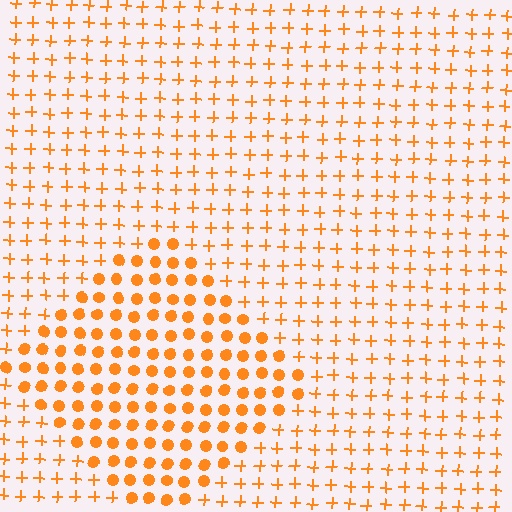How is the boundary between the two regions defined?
The boundary is defined by a change in element shape: circles inside vs. plus signs outside. All elements share the same color and spacing.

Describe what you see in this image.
The image is filled with small orange elements arranged in a uniform grid. A diamond-shaped region contains circles, while the surrounding area contains plus signs. The boundary is defined purely by the change in element shape.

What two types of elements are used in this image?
The image uses circles inside the diamond region and plus signs outside it.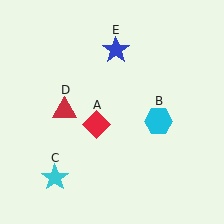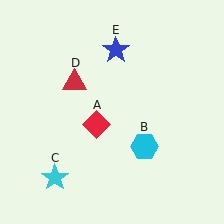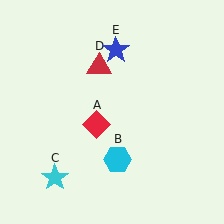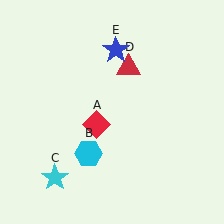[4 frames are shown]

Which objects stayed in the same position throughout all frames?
Red diamond (object A) and cyan star (object C) and blue star (object E) remained stationary.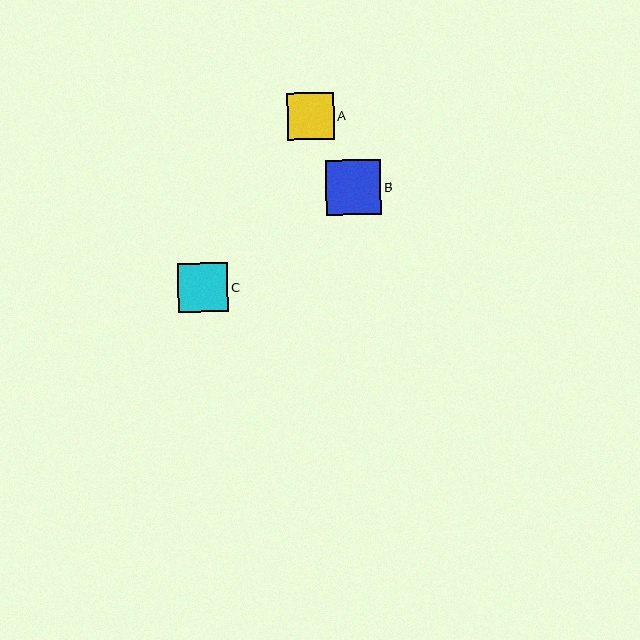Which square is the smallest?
Square A is the smallest with a size of approximately 47 pixels.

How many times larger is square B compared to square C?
Square B is approximately 1.1 times the size of square C.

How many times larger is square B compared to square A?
Square B is approximately 1.2 times the size of square A.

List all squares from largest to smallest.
From largest to smallest: B, C, A.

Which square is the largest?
Square B is the largest with a size of approximately 55 pixels.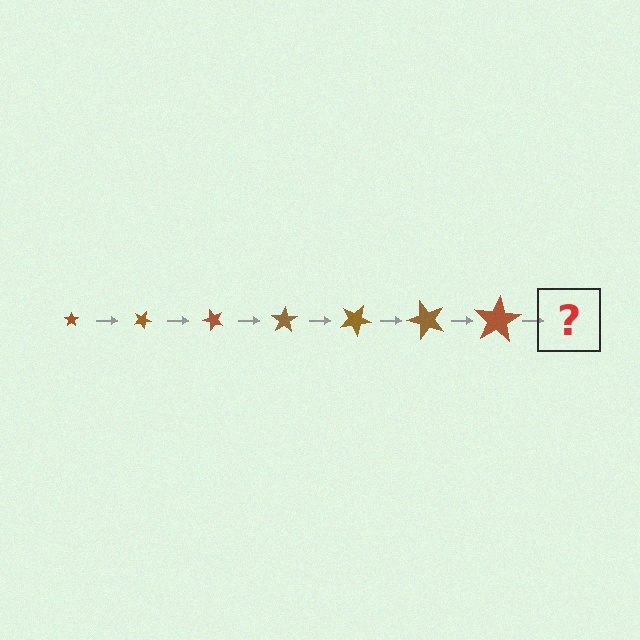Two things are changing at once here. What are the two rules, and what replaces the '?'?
The two rules are that the star grows larger each step and it rotates 25 degrees each step. The '?' should be a star, larger than the previous one and rotated 175 degrees from the start.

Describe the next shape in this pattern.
It should be a star, larger than the previous one and rotated 175 degrees from the start.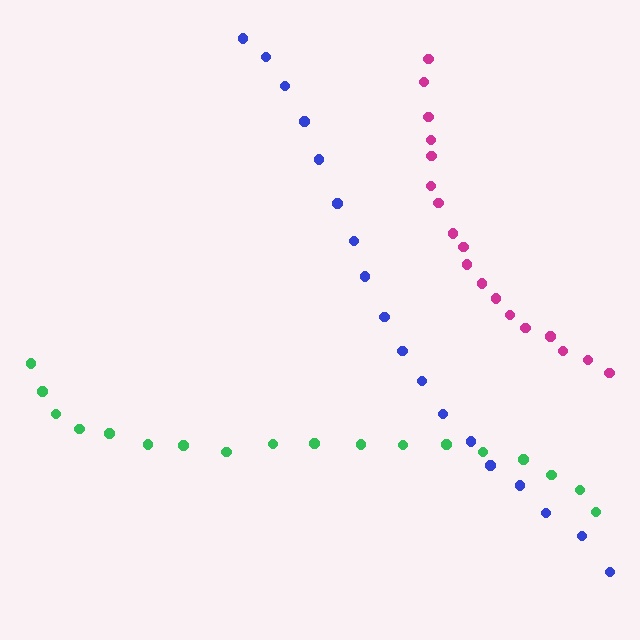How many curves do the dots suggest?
There are 3 distinct paths.